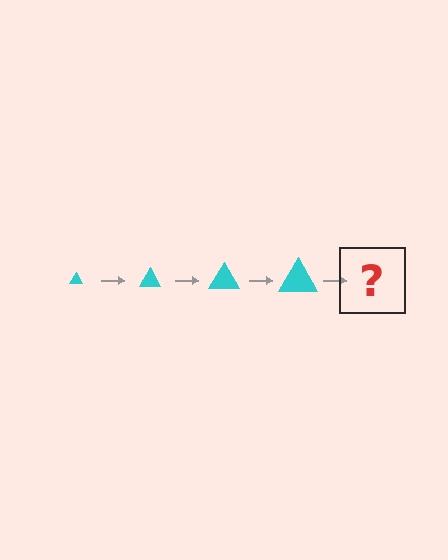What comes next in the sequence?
The next element should be a cyan triangle, larger than the previous one.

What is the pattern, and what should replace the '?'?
The pattern is that the triangle gets progressively larger each step. The '?' should be a cyan triangle, larger than the previous one.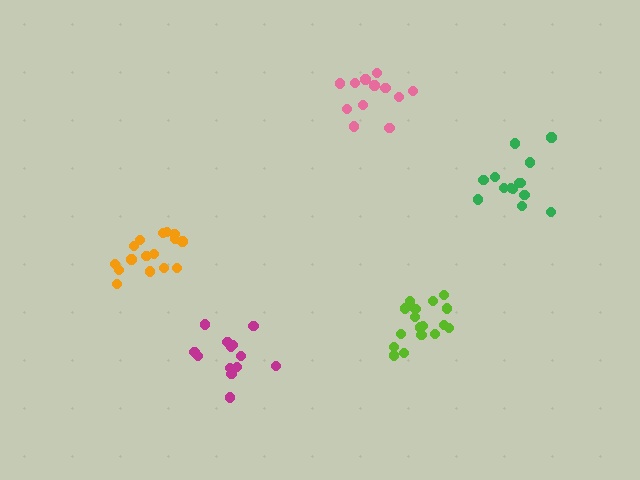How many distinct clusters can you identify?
There are 5 distinct clusters.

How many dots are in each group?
Group 1: 16 dots, Group 2: 12 dots, Group 3: 14 dots, Group 4: 17 dots, Group 5: 13 dots (72 total).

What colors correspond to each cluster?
The clusters are colored: orange, pink, green, lime, magenta.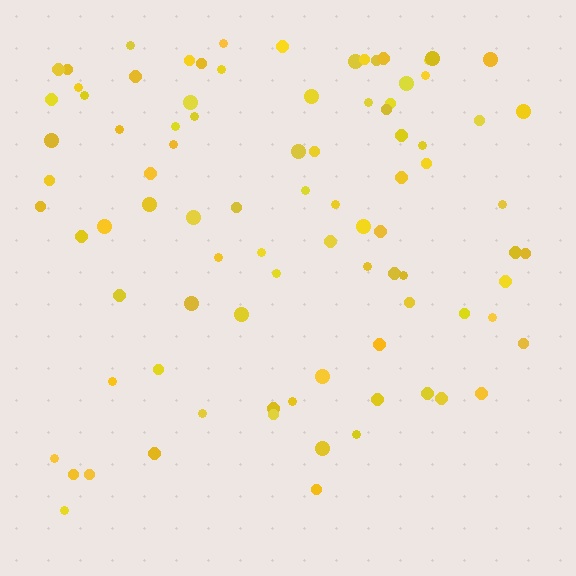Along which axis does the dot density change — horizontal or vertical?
Vertical.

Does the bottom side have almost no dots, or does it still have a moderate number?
Still a moderate number, just noticeably fewer than the top.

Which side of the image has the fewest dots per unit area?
The bottom.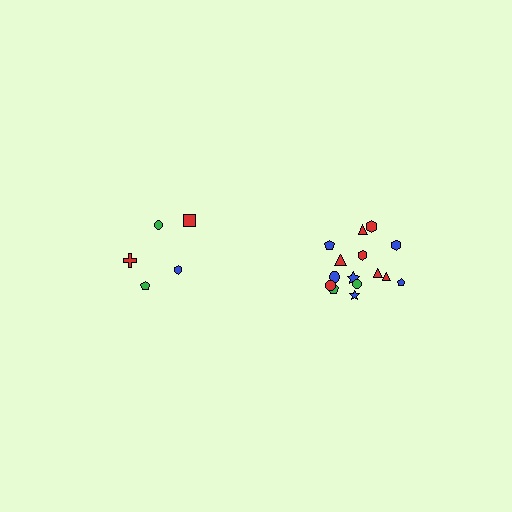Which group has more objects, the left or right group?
The right group.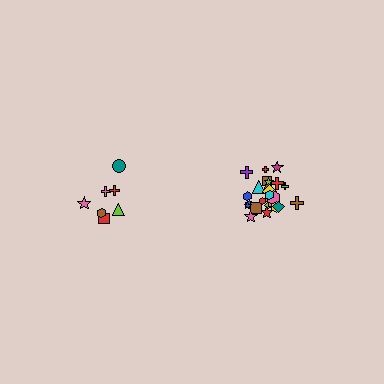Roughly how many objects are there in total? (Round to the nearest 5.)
Roughly 30 objects in total.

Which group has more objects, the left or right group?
The right group.